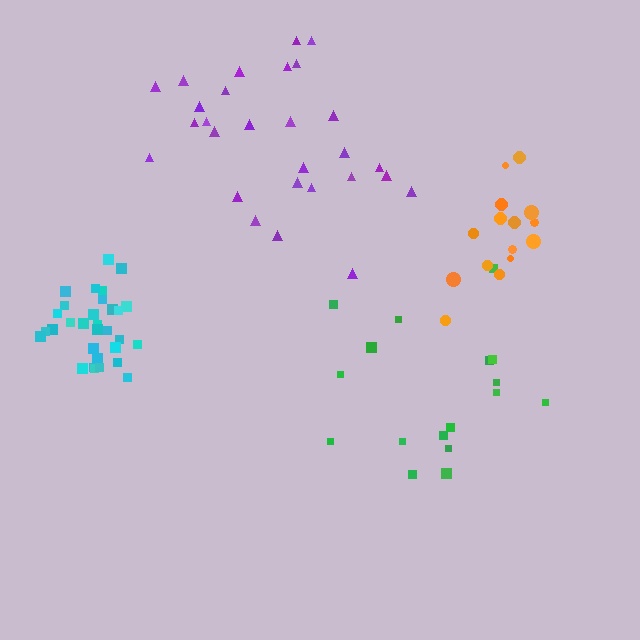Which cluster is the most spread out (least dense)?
Green.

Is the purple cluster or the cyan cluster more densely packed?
Cyan.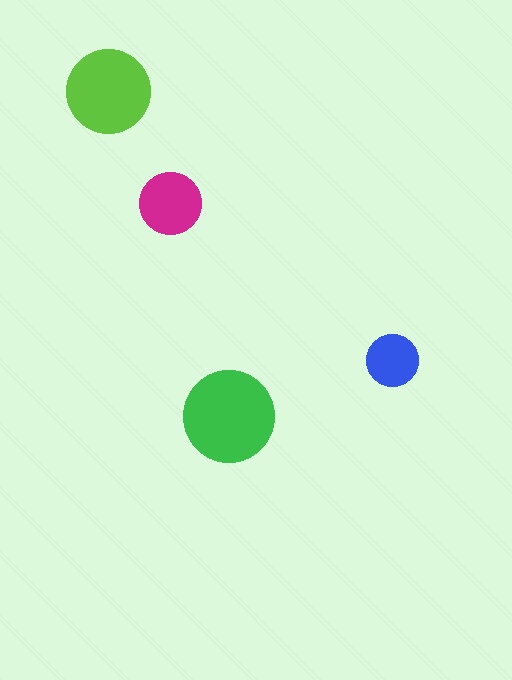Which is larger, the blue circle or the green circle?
The green one.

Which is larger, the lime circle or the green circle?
The green one.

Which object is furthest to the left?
The lime circle is leftmost.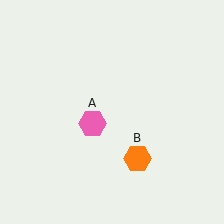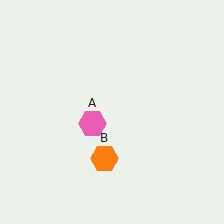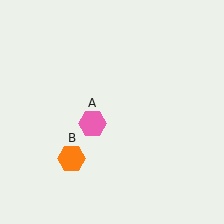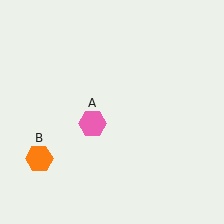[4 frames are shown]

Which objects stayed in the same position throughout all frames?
Pink hexagon (object A) remained stationary.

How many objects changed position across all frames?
1 object changed position: orange hexagon (object B).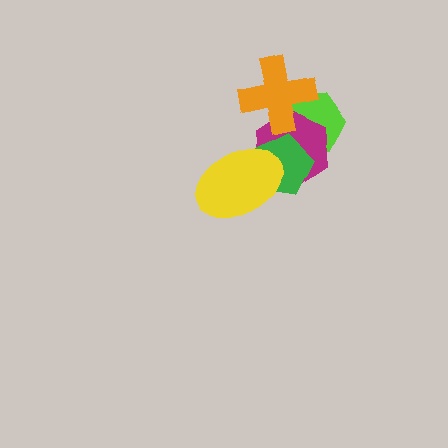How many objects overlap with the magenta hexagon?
4 objects overlap with the magenta hexagon.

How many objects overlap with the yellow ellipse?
2 objects overlap with the yellow ellipse.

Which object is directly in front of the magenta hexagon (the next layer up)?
The green pentagon is directly in front of the magenta hexagon.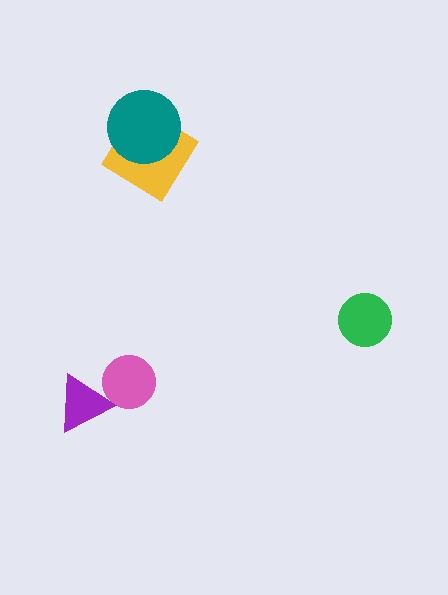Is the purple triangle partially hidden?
No, no other shape covers it.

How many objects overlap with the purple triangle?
1 object overlaps with the purple triangle.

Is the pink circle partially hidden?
Yes, it is partially covered by another shape.